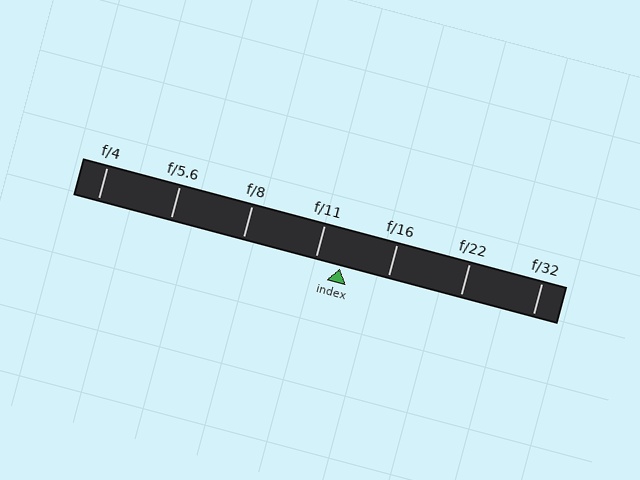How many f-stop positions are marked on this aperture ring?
There are 7 f-stop positions marked.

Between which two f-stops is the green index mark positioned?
The index mark is between f/11 and f/16.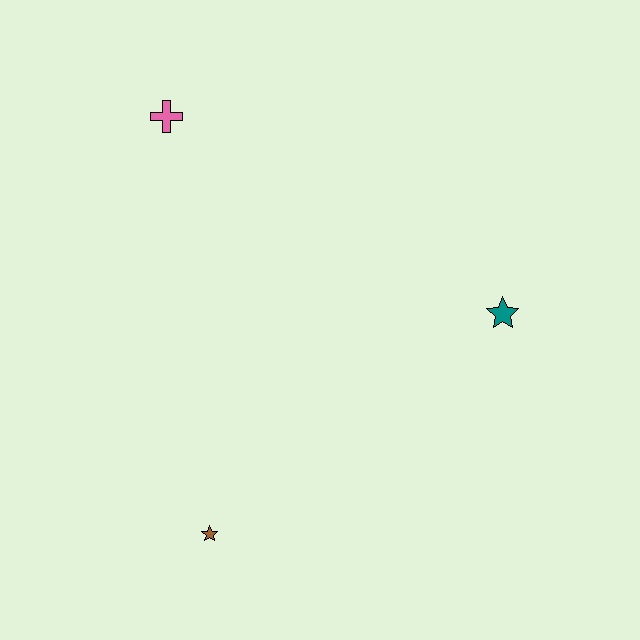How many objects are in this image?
There are 3 objects.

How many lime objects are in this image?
There are no lime objects.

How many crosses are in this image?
There is 1 cross.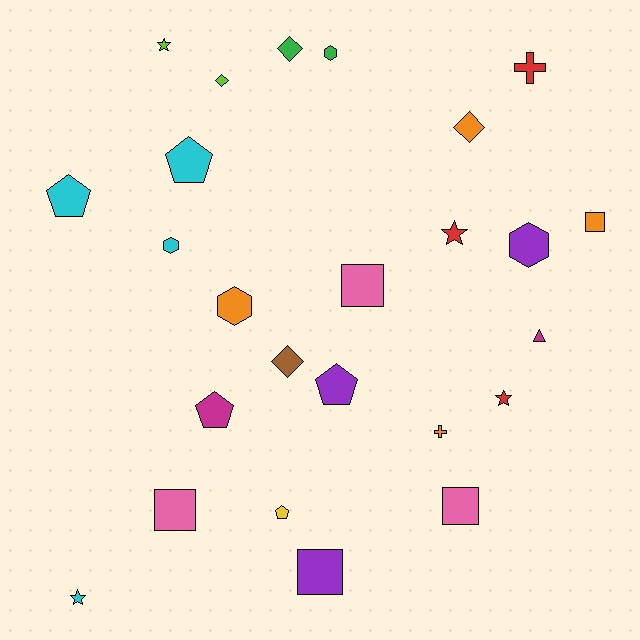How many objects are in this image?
There are 25 objects.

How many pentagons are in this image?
There are 5 pentagons.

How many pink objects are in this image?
There are 3 pink objects.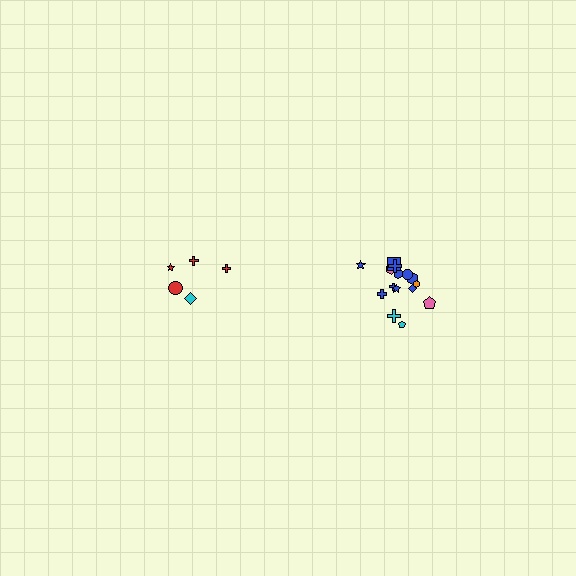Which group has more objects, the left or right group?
The right group.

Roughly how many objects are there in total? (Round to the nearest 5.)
Roughly 20 objects in total.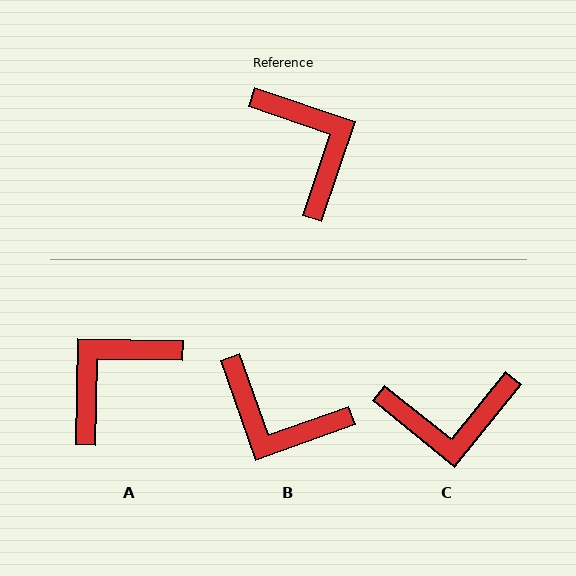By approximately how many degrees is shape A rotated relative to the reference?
Approximately 108 degrees counter-clockwise.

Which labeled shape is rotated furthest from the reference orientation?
B, about 142 degrees away.